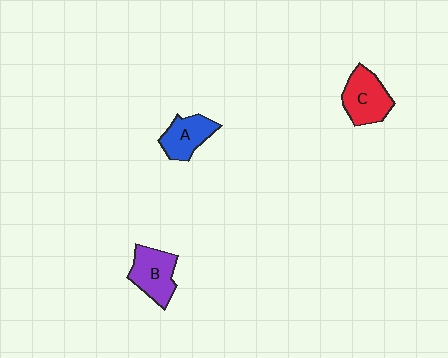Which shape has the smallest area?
Shape A (blue).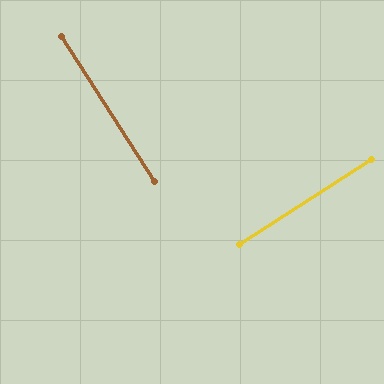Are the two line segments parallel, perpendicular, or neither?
Perpendicular — they meet at approximately 90°.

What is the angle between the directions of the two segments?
Approximately 90 degrees.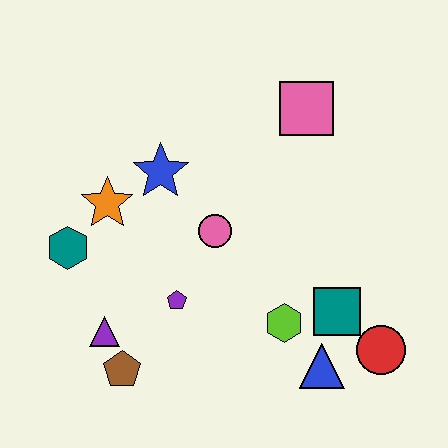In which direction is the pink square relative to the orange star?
The pink square is to the right of the orange star.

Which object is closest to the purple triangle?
The brown pentagon is closest to the purple triangle.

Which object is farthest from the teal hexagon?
The red circle is farthest from the teal hexagon.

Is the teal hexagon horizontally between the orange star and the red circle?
No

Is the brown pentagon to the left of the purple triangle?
No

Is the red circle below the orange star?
Yes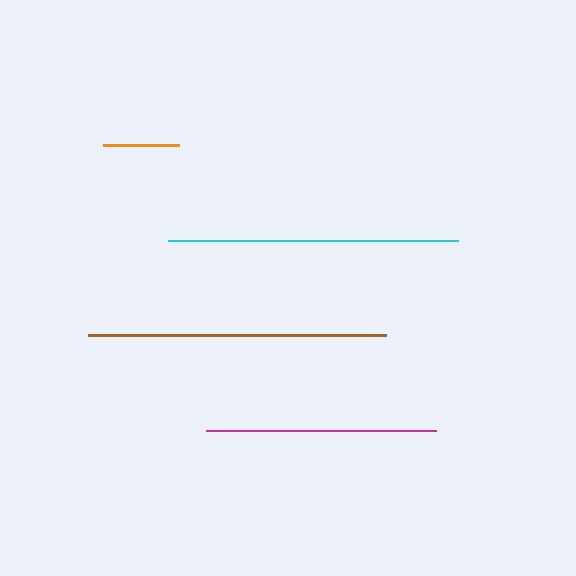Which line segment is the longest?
The brown line is the longest at approximately 298 pixels.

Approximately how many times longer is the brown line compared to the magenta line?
The brown line is approximately 1.3 times the length of the magenta line.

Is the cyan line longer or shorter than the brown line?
The brown line is longer than the cyan line.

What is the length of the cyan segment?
The cyan segment is approximately 290 pixels long.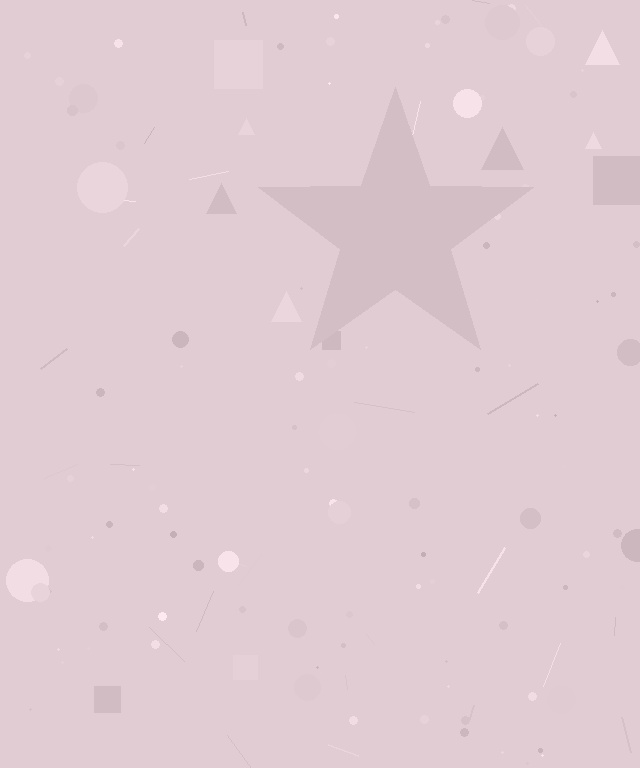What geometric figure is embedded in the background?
A star is embedded in the background.